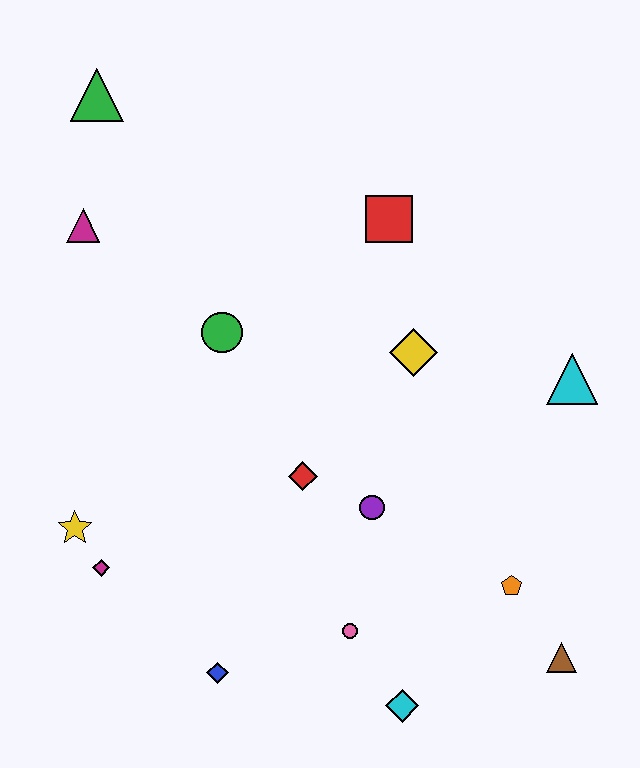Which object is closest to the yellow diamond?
The red square is closest to the yellow diamond.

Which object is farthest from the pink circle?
The green triangle is farthest from the pink circle.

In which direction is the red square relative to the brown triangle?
The red square is above the brown triangle.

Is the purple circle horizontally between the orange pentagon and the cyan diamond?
No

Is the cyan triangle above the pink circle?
Yes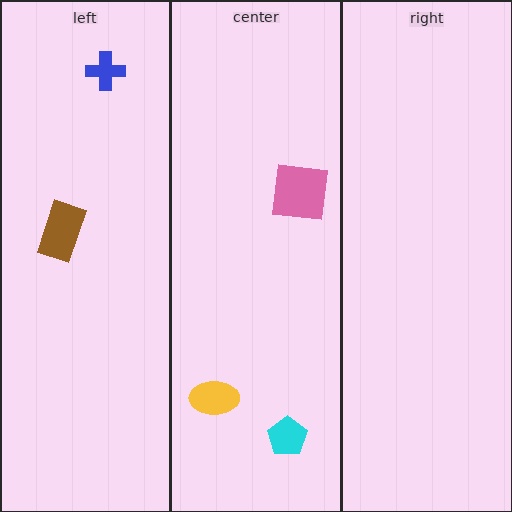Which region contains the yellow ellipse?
The center region.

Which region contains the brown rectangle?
The left region.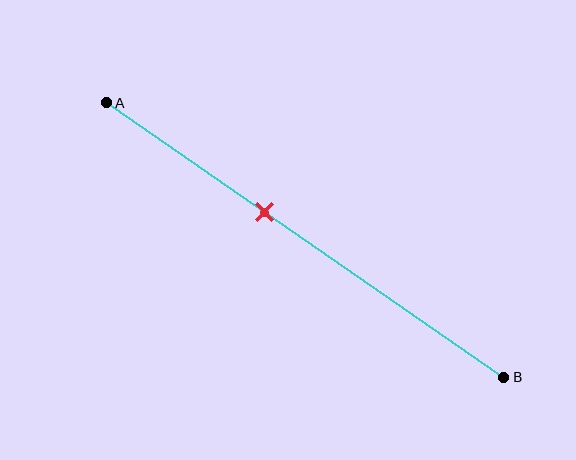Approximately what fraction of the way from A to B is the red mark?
The red mark is approximately 40% of the way from A to B.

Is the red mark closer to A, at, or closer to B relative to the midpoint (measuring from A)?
The red mark is closer to point A than the midpoint of segment AB.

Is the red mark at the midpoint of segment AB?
No, the mark is at about 40% from A, not at the 50% midpoint.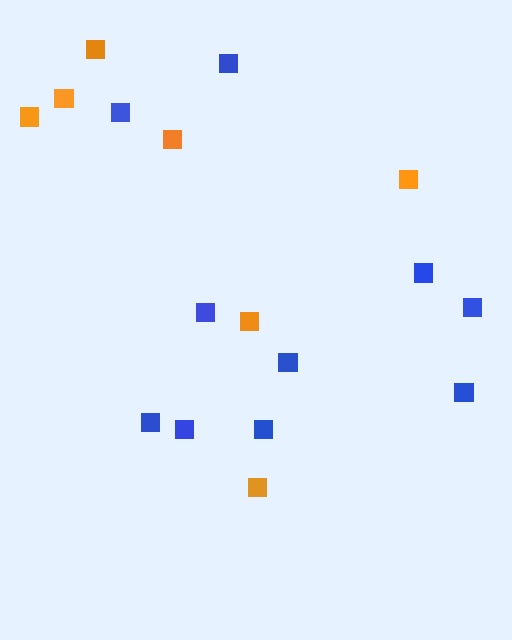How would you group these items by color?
There are 2 groups: one group of orange squares (7) and one group of blue squares (10).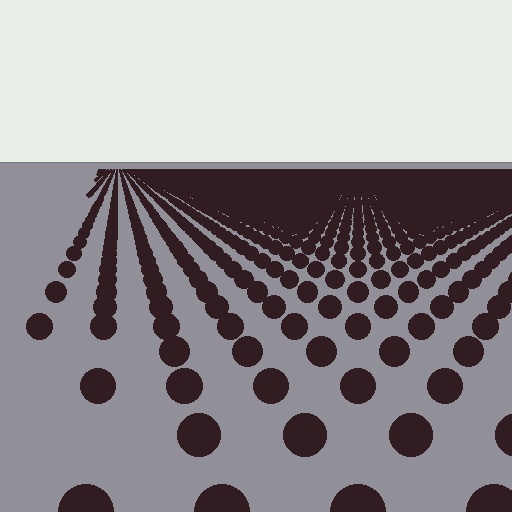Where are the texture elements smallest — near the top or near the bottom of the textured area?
Near the top.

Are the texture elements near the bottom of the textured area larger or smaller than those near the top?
Larger. Near the bottom, elements are closer to the viewer and appear at a bigger on-screen size.